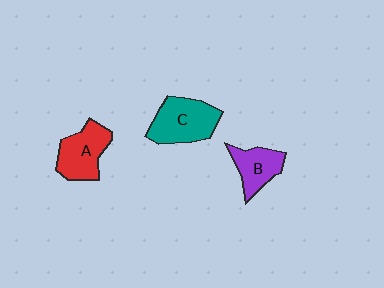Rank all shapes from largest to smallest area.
From largest to smallest: C (teal), A (red), B (purple).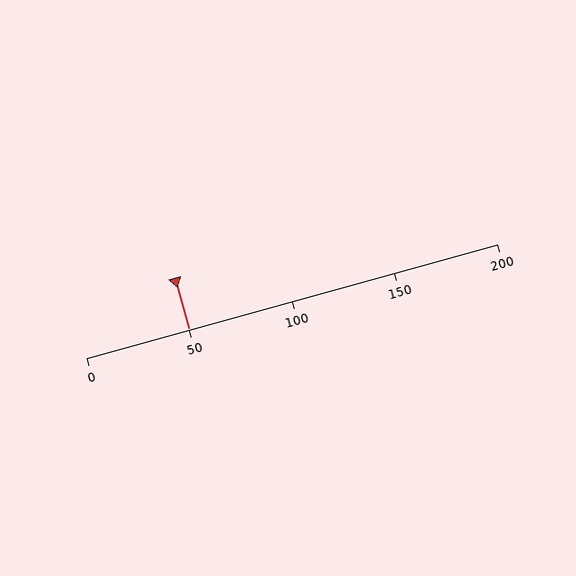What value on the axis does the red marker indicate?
The marker indicates approximately 50.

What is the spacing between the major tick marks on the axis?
The major ticks are spaced 50 apart.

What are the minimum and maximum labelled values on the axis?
The axis runs from 0 to 200.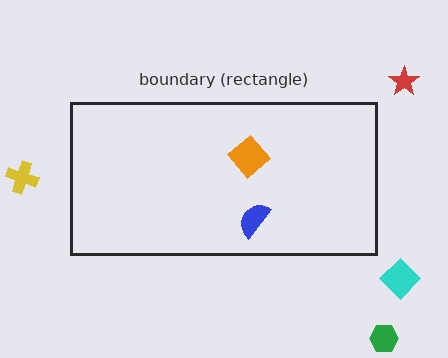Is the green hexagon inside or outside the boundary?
Outside.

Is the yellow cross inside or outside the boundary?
Outside.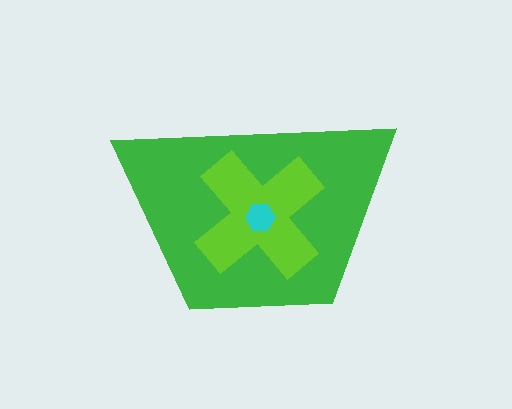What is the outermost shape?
The green trapezoid.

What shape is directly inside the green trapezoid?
The lime cross.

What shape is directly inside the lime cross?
The cyan hexagon.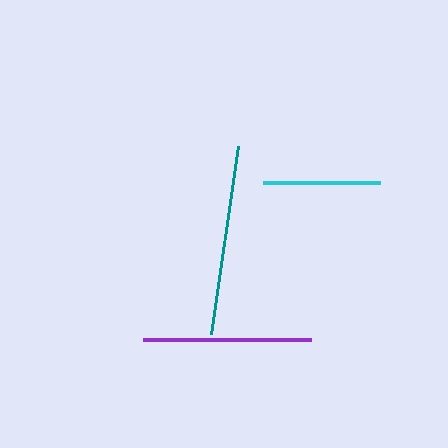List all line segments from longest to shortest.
From longest to shortest: teal, purple, cyan.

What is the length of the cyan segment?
The cyan segment is approximately 117 pixels long.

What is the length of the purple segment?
The purple segment is approximately 169 pixels long.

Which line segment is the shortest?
The cyan line is the shortest at approximately 117 pixels.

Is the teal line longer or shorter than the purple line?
The teal line is longer than the purple line.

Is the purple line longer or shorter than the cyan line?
The purple line is longer than the cyan line.